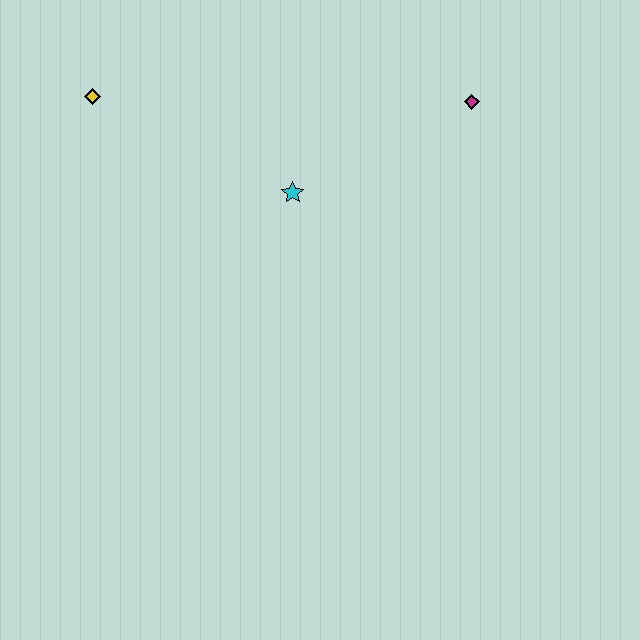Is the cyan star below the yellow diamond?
Yes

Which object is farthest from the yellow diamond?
The magenta diamond is farthest from the yellow diamond.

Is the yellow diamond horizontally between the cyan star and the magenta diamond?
No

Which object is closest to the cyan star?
The magenta diamond is closest to the cyan star.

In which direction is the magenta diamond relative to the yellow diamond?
The magenta diamond is to the right of the yellow diamond.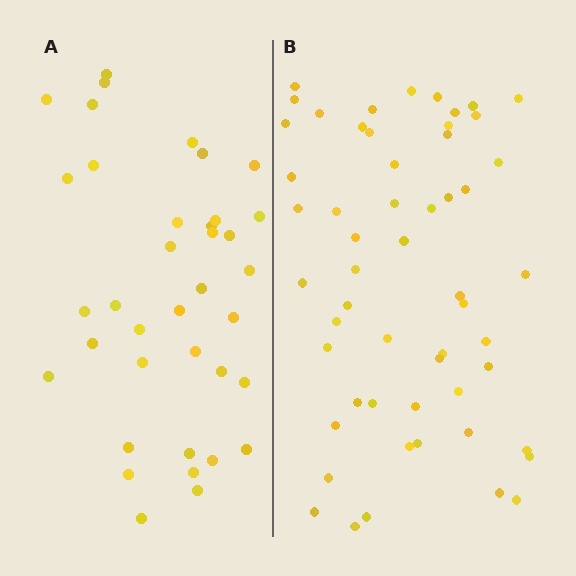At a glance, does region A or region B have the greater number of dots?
Region B (the right region) has more dots.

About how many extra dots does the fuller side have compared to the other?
Region B has approximately 20 more dots than region A.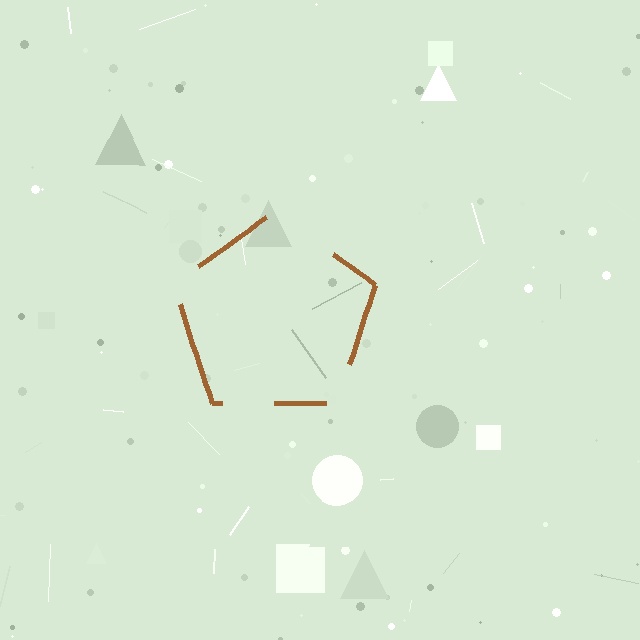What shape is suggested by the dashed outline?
The dashed outline suggests a pentagon.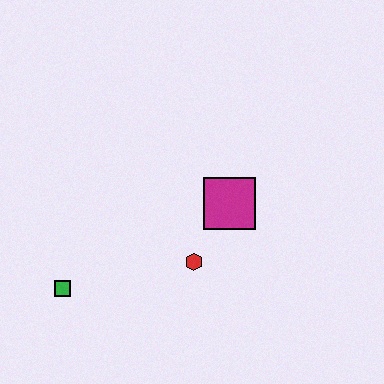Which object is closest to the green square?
The red hexagon is closest to the green square.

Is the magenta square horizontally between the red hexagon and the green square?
No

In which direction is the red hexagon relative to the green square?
The red hexagon is to the right of the green square.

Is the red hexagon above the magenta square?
No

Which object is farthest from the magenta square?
The green square is farthest from the magenta square.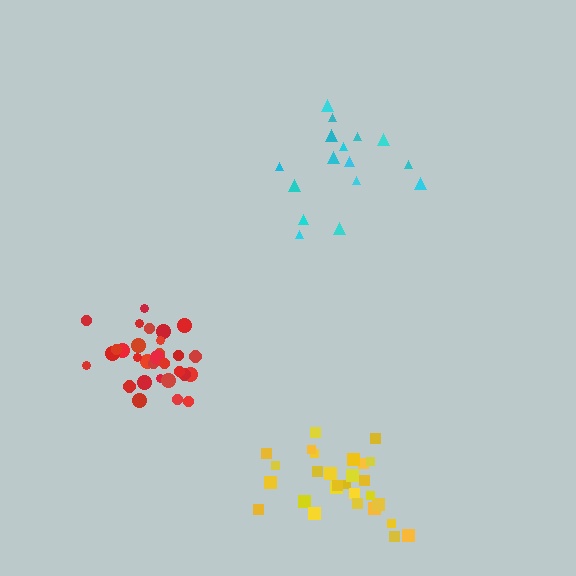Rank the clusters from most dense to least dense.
red, yellow, cyan.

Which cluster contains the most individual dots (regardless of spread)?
Red (30).